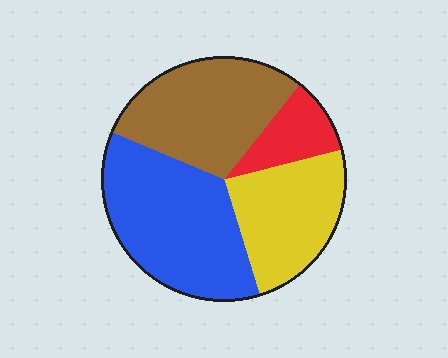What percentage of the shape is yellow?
Yellow covers 24% of the shape.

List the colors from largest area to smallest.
From largest to smallest: blue, brown, yellow, red.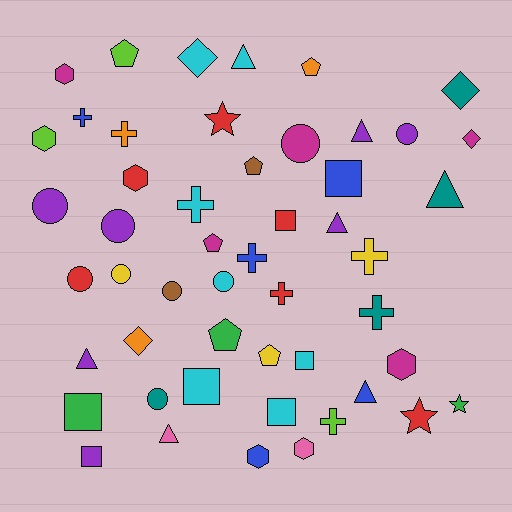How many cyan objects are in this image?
There are 7 cyan objects.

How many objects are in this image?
There are 50 objects.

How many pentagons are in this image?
There are 6 pentagons.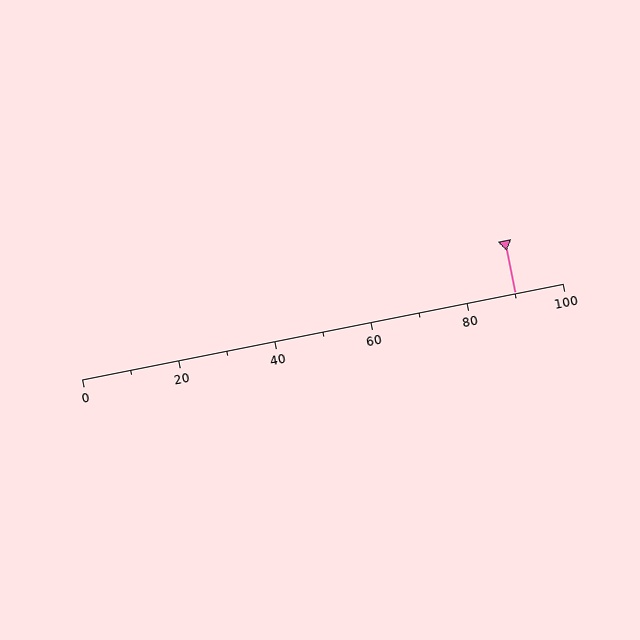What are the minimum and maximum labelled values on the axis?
The axis runs from 0 to 100.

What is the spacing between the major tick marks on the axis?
The major ticks are spaced 20 apart.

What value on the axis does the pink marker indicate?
The marker indicates approximately 90.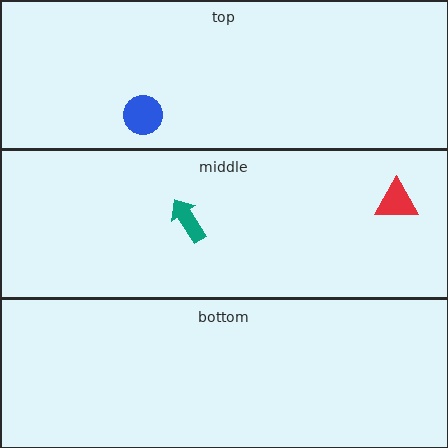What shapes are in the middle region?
The teal arrow, the red triangle.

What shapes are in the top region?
The blue circle.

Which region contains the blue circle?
The top region.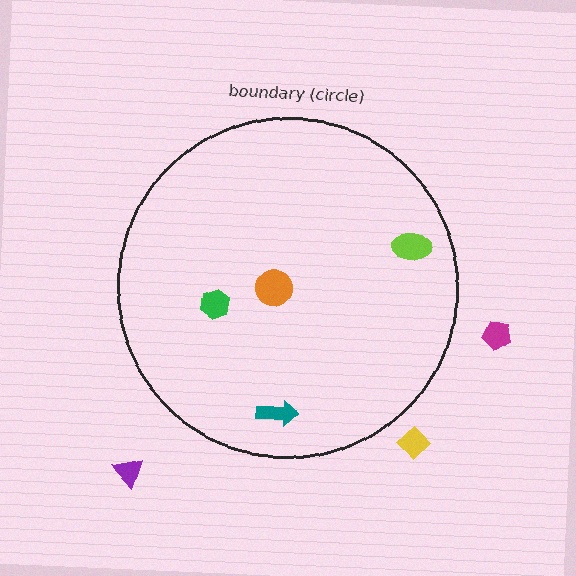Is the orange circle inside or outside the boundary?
Inside.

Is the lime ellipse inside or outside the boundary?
Inside.